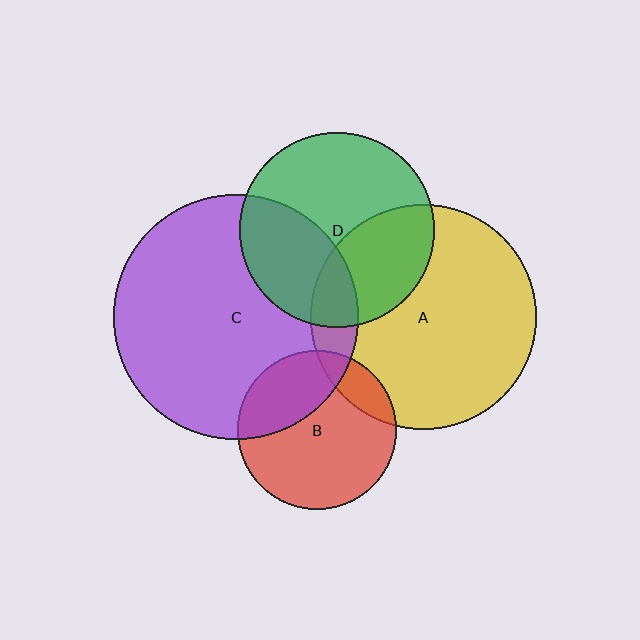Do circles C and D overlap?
Yes.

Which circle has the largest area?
Circle C (purple).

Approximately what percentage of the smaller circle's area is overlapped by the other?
Approximately 35%.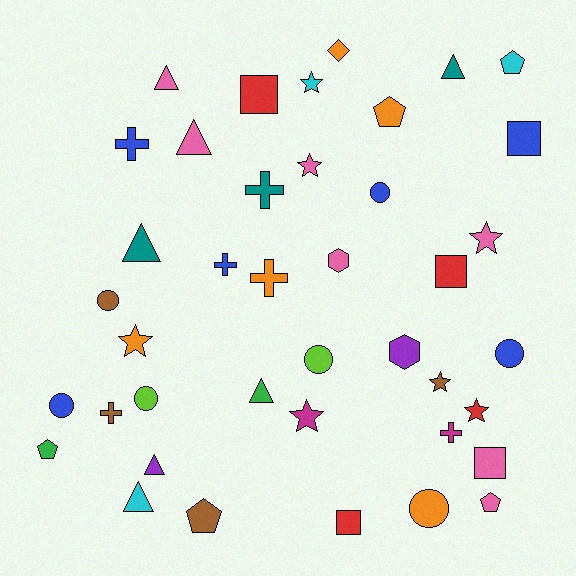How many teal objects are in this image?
There are 3 teal objects.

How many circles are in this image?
There are 7 circles.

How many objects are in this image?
There are 40 objects.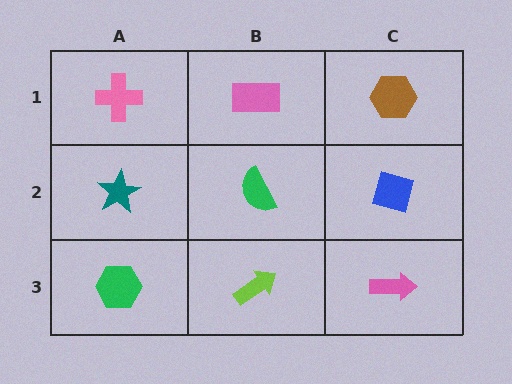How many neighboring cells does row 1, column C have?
2.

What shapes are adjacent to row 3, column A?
A teal star (row 2, column A), a lime arrow (row 3, column B).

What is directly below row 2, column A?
A green hexagon.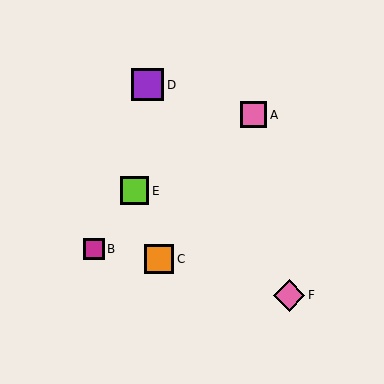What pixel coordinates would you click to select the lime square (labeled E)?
Click at (135, 191) to select the lime square E.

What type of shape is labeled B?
Shape B is a magenta square.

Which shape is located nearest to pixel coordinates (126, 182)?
The lime square (labeled E) at (135, 191) is nearest to that location.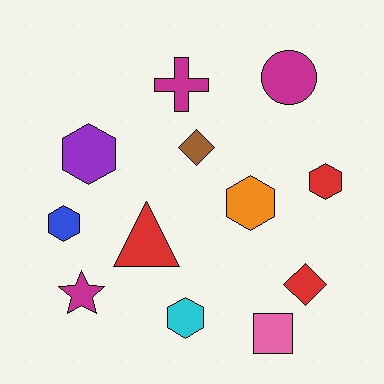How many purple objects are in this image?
There is 1 purple object.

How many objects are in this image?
There are 12 objects.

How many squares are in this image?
There is 1 square.